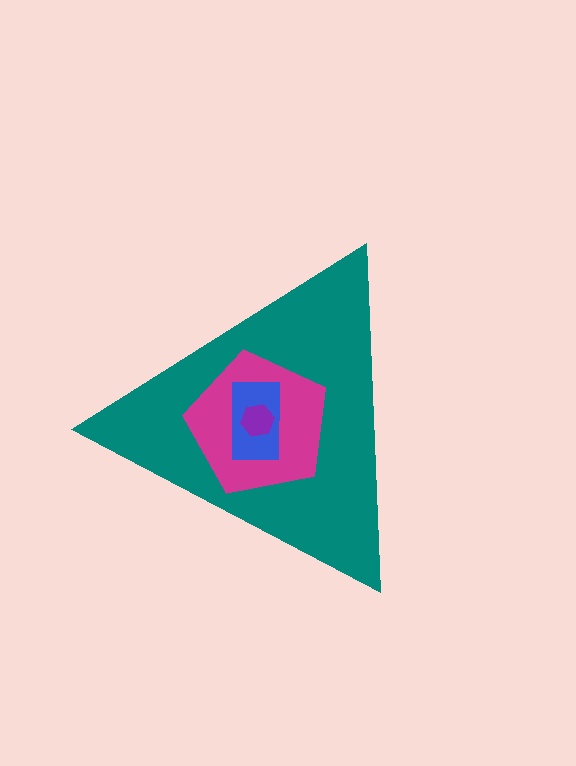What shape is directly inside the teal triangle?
The magenta pentagon.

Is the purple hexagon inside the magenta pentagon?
Yes.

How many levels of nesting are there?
4.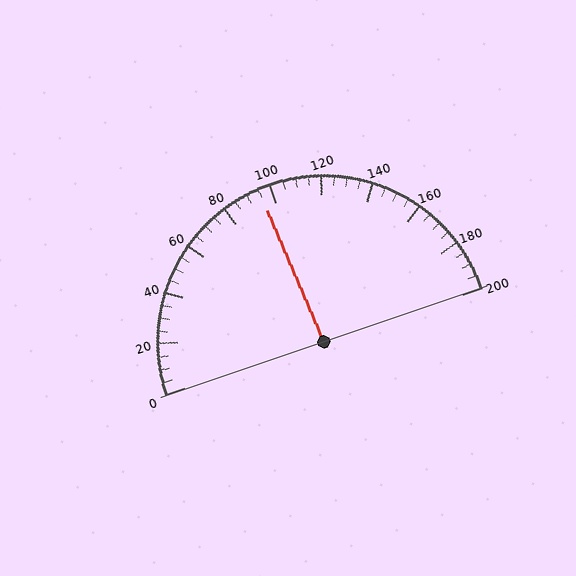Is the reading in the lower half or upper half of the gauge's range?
The reading is in the lower half of the range (0 to 200).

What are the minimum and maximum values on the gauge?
The gauge ranges from 0 to 200.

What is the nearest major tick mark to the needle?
The nearest major tick mark is 100.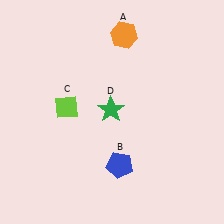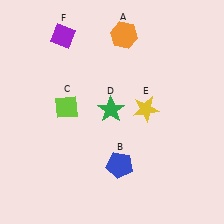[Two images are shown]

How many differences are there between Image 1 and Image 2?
There are 2 differences between the two images.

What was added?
A yellow star (E), a purple diamond (F) were added in Image 2.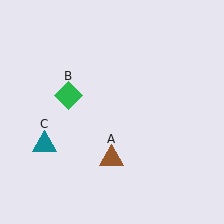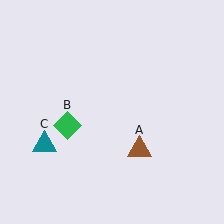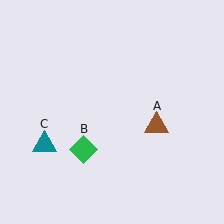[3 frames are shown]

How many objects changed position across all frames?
2 objects changed position: brown triangle (object A), green diamond (object B).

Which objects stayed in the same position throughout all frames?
Teal triangle (object C) remained stationary.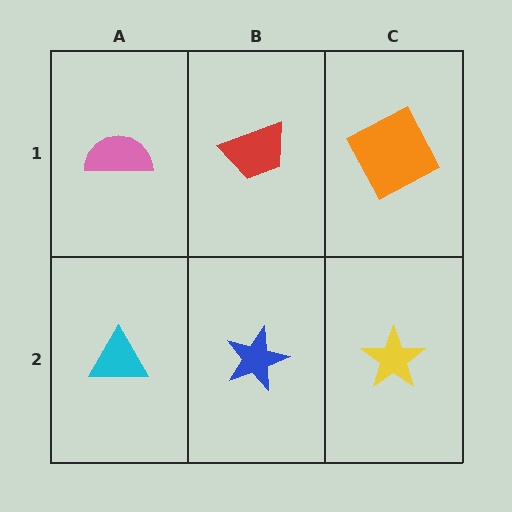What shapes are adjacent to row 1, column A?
A cyan triangle (row 2, column A), a red trapezoid (row 1, column B).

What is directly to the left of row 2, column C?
A blue star.